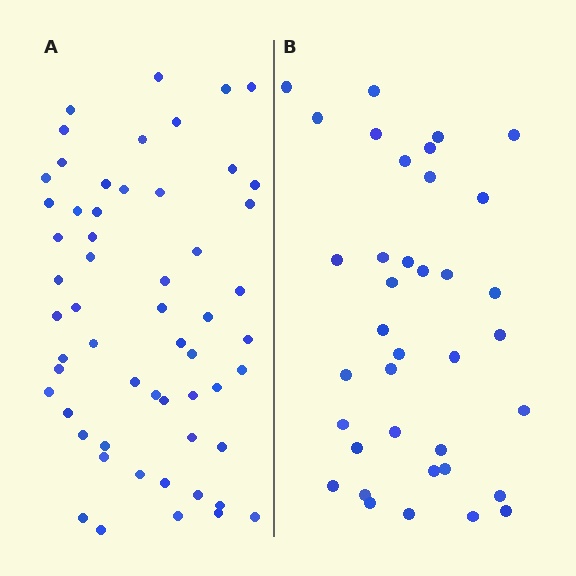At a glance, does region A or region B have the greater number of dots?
Region A (the left region) has more dots.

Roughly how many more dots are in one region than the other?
Region A has approximately 20 more dots than region B.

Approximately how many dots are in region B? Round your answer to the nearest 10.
About 40 dots. (The exact count is 37, which rounds to 40.)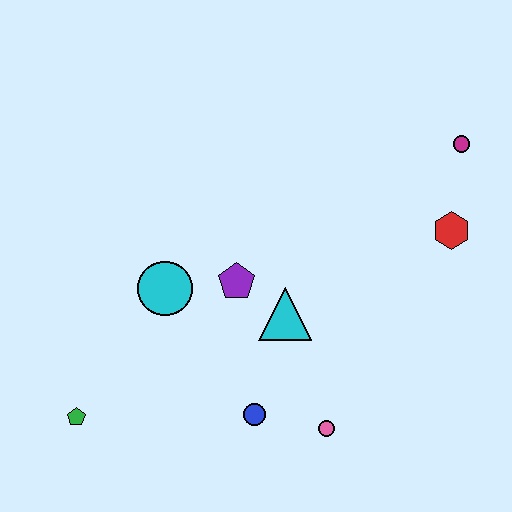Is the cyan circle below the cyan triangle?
No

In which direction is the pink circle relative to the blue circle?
The pink circle is to the right of the blue circle.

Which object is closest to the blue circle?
The pink circle is closest to the blue circle.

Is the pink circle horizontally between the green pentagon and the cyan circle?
No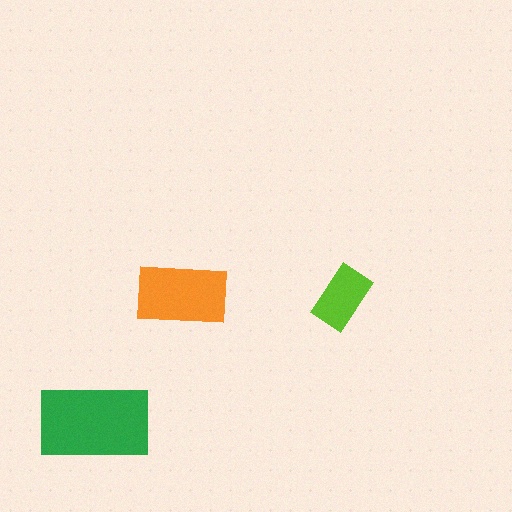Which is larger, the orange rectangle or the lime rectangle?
The orange one.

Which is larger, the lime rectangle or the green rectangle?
The green one.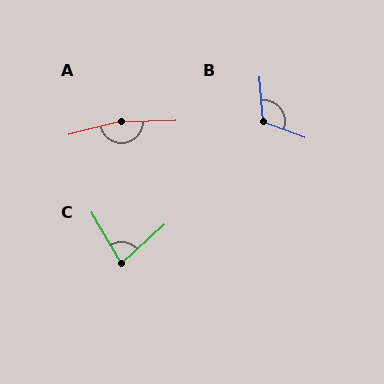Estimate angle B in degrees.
Approximately 114 degrees.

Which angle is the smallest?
C, at approximately 77 degrees.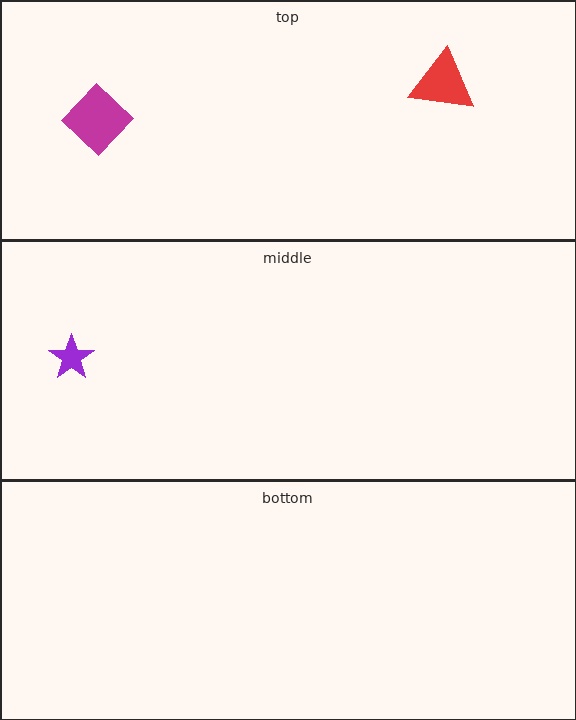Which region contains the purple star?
The middle region.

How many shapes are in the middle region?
1.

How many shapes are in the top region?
2.